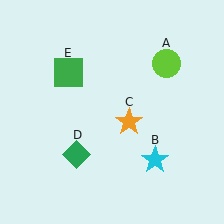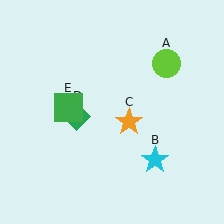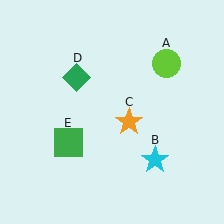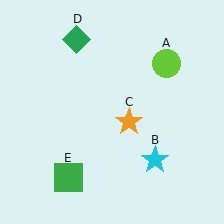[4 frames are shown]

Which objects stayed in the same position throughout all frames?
Lime circle (object A) and cyan star (object B) and orange star (object C) remained stationary.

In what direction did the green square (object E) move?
The green square (object E) moved down.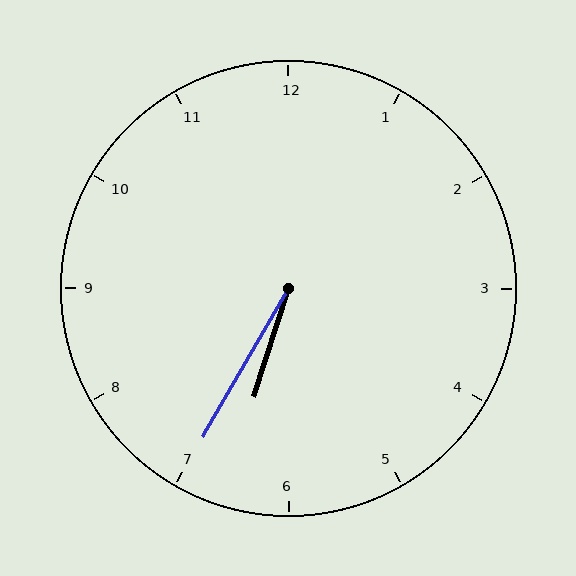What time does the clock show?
6:35.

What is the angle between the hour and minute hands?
Approximately 12 degrees.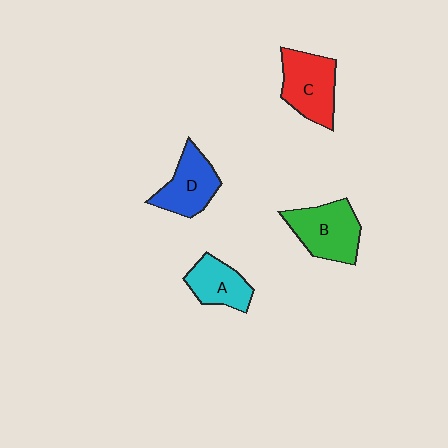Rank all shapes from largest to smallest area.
From largest to smallest: B (green), C (red), D (blue), A (cyan).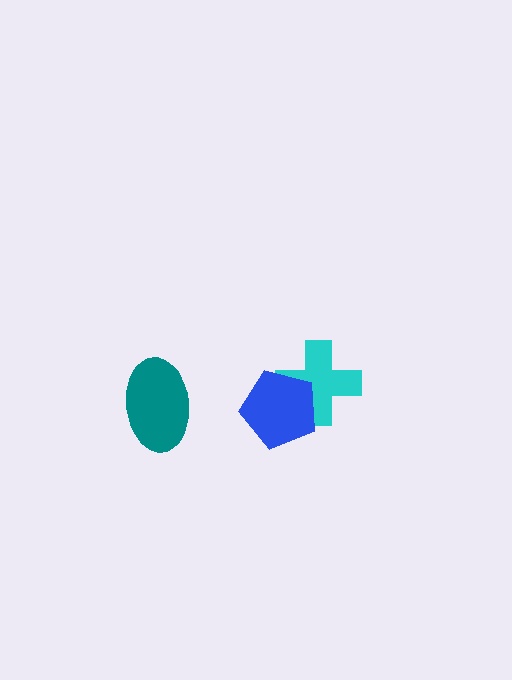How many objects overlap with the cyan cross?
1 object overlaps with the cyan cross.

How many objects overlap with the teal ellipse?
0 objects overlap with the teal ellipse.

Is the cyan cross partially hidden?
Yes, it is partially covered by another shape.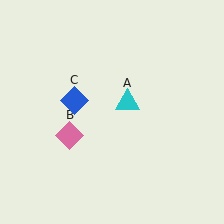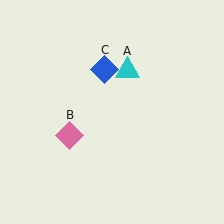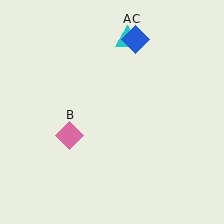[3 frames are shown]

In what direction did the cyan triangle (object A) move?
The cyan triangle (object A) moved up.